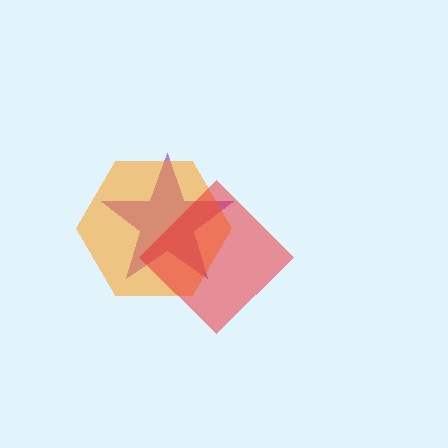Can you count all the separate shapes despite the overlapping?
Yes, there are 3 separate shapes.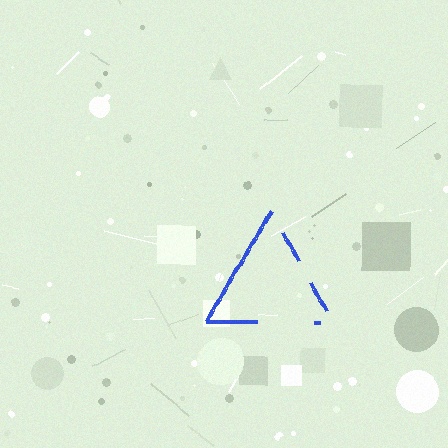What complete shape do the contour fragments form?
The contour fragments form a triangle.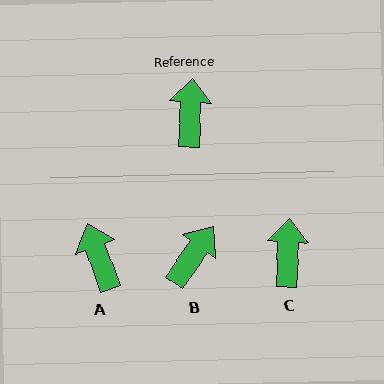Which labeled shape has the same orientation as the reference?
C.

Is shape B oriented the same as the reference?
No, it is off by about 32 degrees.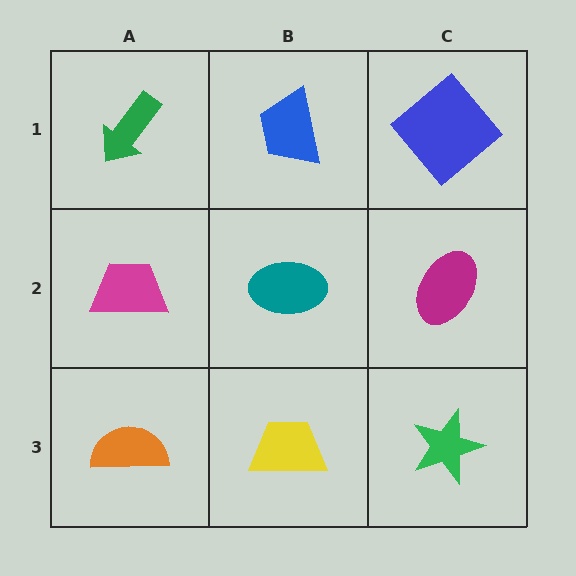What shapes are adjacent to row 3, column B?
A teal ellipse (row 2, column B), an orange semicircle (row 3, column A), a green star (row 3, column C).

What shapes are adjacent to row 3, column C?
A magenta ellipse (row 2, column C), a yellow trapezoid (row 3, column B).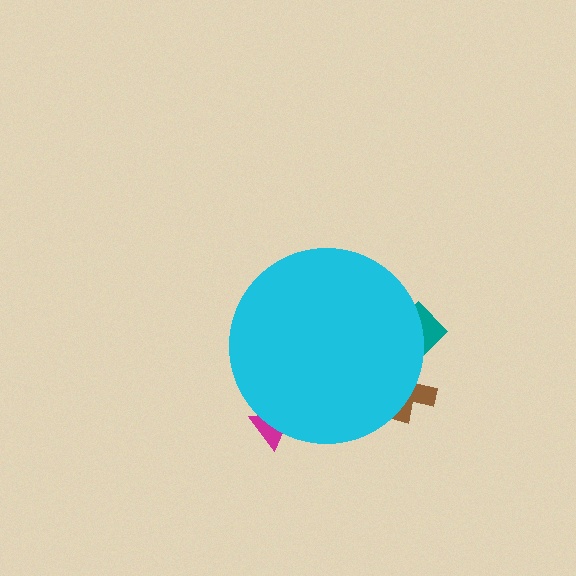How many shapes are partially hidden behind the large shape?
3 shapes are partially hidden.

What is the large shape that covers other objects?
A cyan circle.